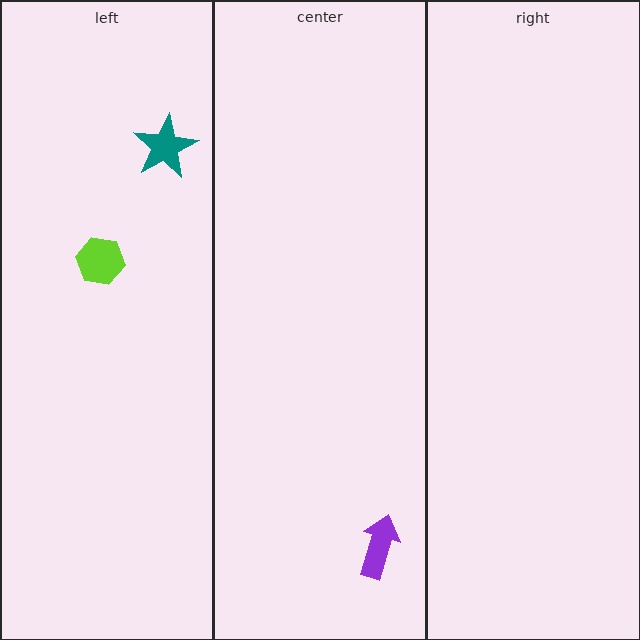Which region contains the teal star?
The left region.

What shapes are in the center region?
The purple arrow.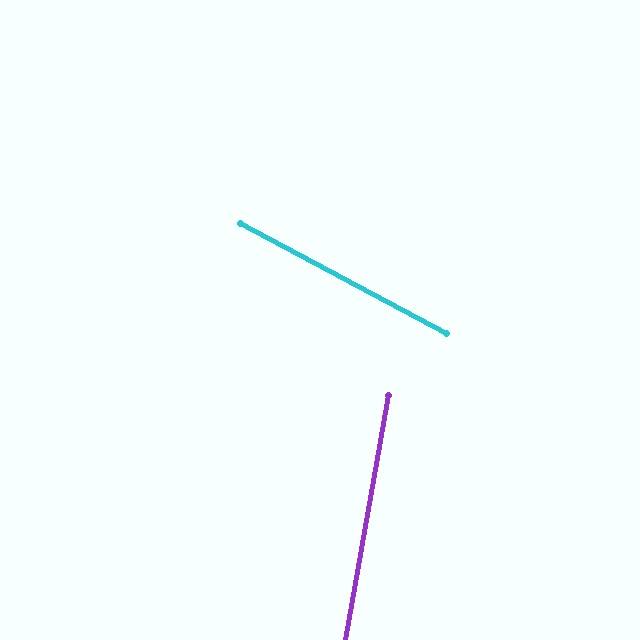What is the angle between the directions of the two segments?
Approximately 72 degrees.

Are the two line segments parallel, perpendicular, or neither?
Neither parallel nor perpendicular — they differ by about 72°.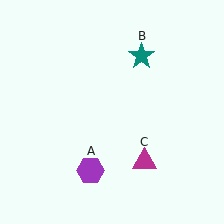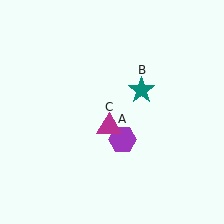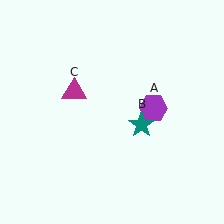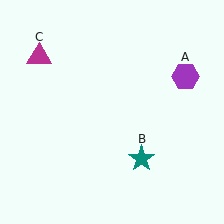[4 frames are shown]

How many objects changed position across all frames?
3 objects changed position: purple hexagon (object A), teal star (object B), magenta triangle (object C).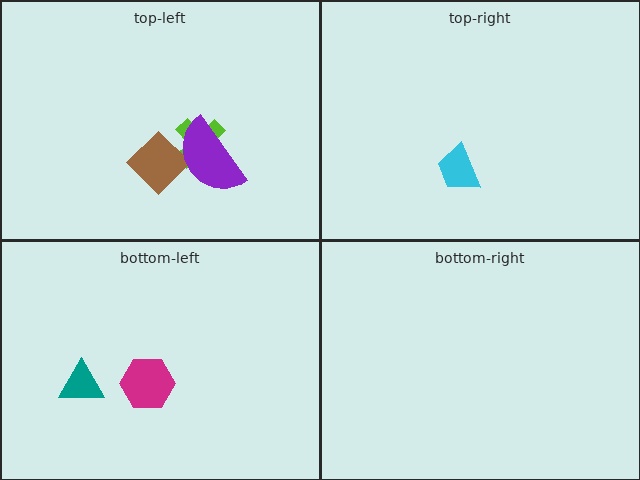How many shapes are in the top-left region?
3.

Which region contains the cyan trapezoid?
The top-right region.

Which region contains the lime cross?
The top-left region.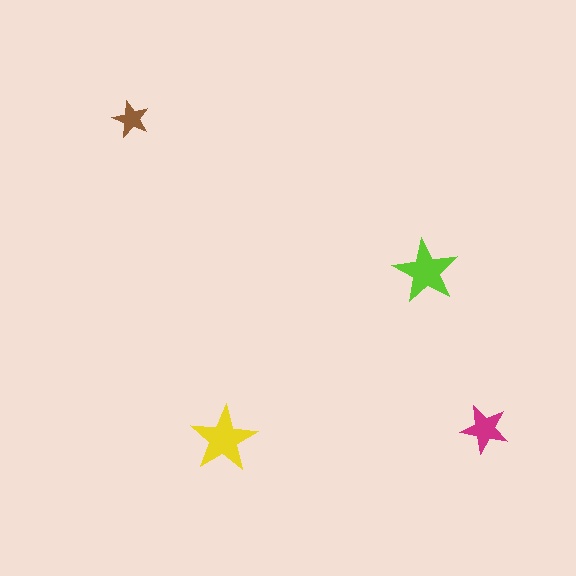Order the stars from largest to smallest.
the yellow one, the lime one, the magenta one, the brown one.